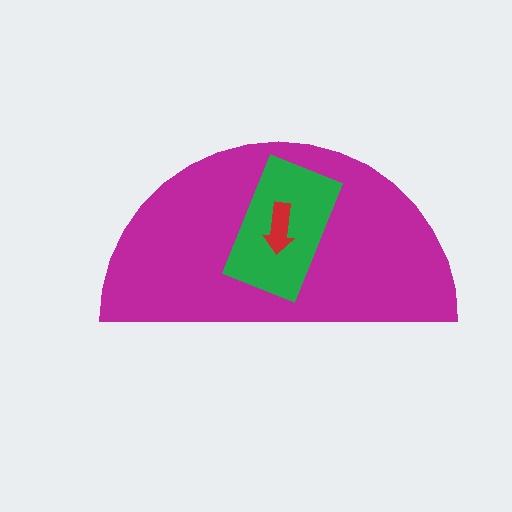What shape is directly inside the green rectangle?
The red arrow.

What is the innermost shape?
The red arrow.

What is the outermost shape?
The magenta semicircle.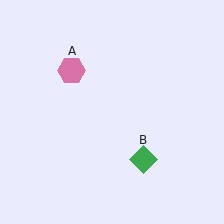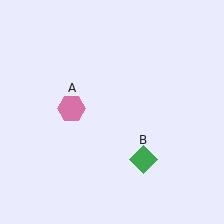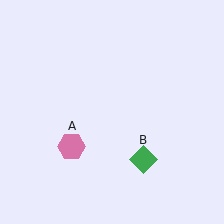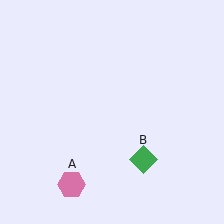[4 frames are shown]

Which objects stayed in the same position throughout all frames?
Green diamond (object B) remained stationary.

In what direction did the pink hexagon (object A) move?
The pink hexagon (object A) moved down.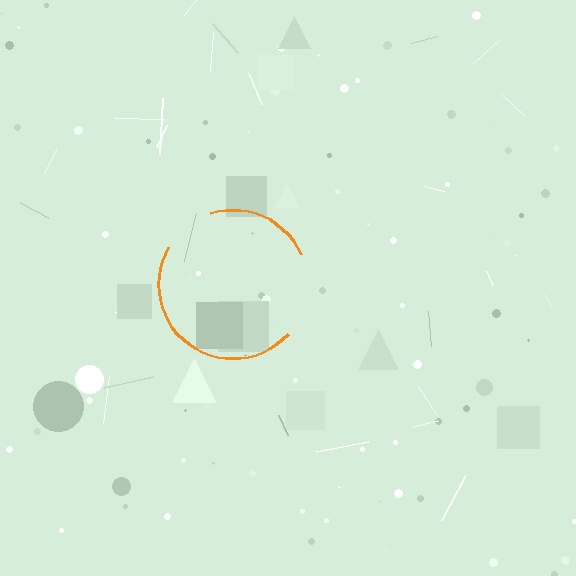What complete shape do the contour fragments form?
The contour fragments form a circle.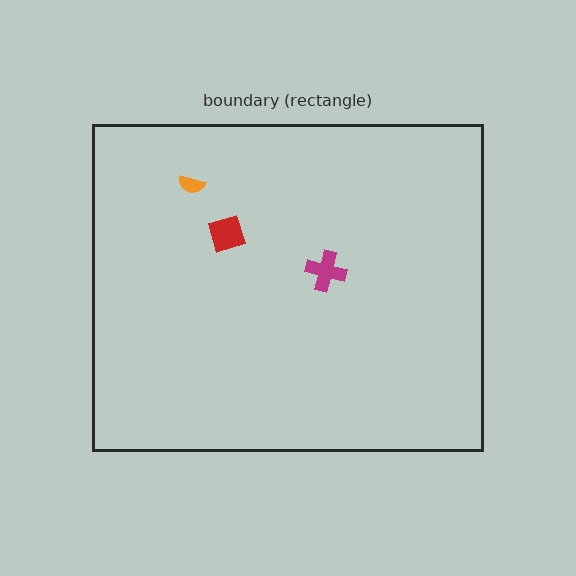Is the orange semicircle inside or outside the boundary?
Inside.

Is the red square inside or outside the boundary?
Inside.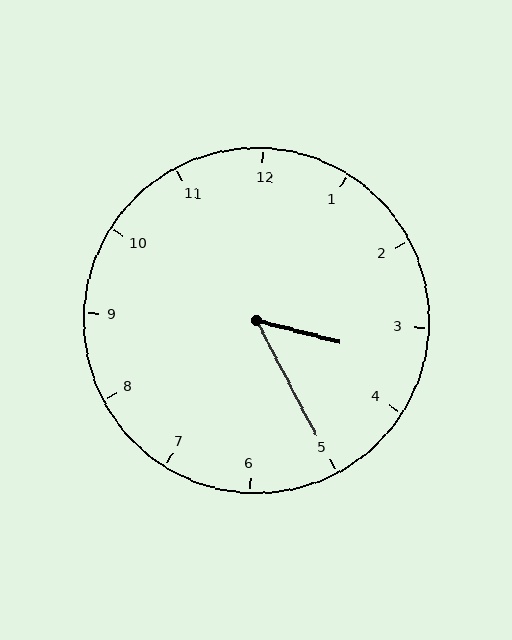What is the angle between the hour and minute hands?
Approximately 48 degrees.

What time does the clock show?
3:25.